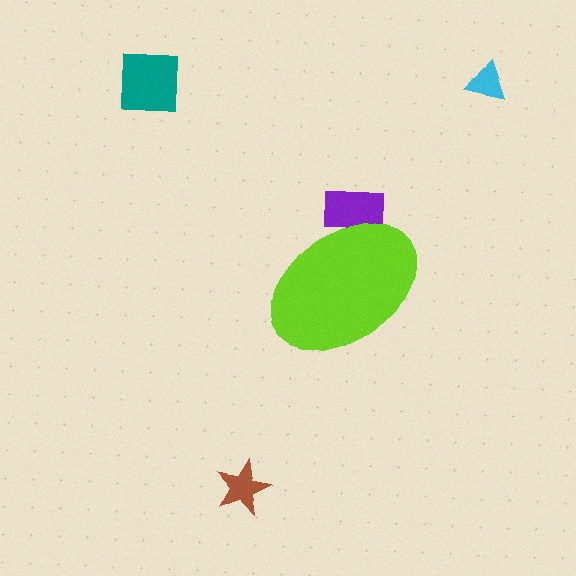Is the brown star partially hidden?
No, the brown star is fully visible.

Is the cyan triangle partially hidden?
No, the cyan triangle is fully visible.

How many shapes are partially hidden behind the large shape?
1 shape is partially hidden.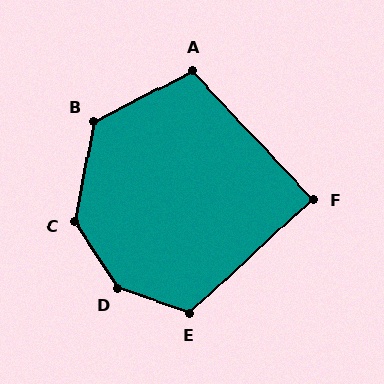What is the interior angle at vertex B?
Approximately 128 degrees (obtuse).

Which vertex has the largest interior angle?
D, at approximately 143 degrees.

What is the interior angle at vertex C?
Approximately 136 degrees (obtuse).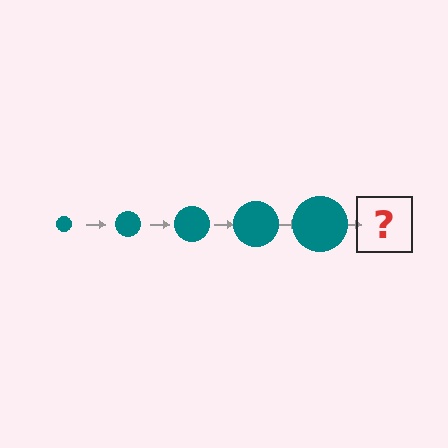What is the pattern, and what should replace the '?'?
The pattern is that the circle gets progressively larger each step. The '?' should be a teal circle, larger than the previous one.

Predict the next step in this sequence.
The next step is a teal circle, larger than the previous one.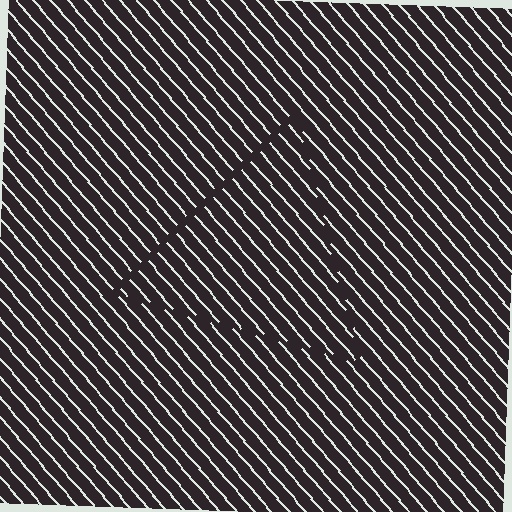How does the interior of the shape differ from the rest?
The interior of the shape contains the same grating, shifted by half a period — the contour is defined by the phase discontinuity where line-ends from the inner and outer gratings abut.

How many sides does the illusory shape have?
3 sides — the line-ends trace a triangle.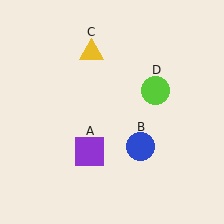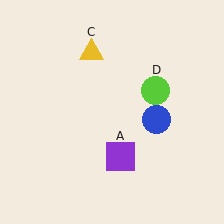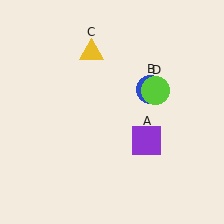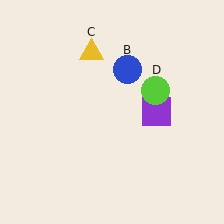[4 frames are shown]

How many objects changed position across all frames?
2 objects changed position: purple square (object A), blue circle (object B).